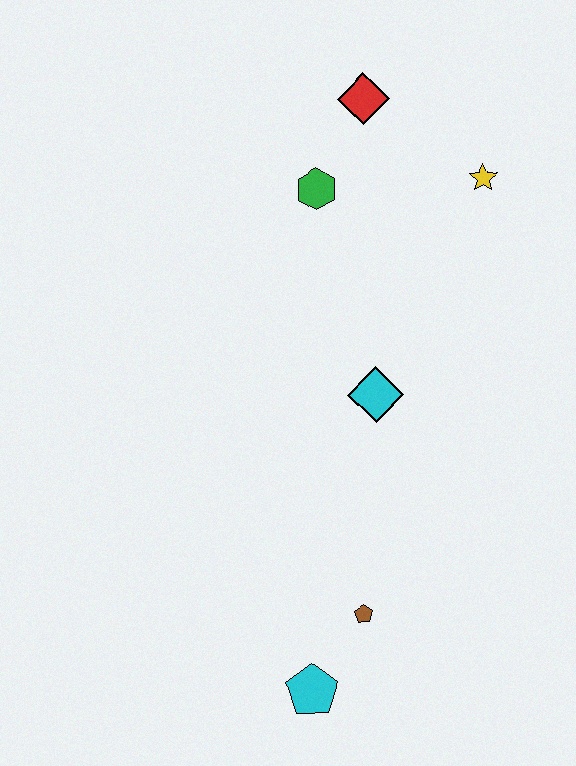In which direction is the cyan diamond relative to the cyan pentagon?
The cyan diamond is above the cyan pentagon.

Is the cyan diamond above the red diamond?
No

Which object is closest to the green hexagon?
The red diamond is closest to the green hexagon.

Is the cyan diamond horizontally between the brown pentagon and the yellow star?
Yes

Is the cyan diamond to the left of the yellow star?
Yes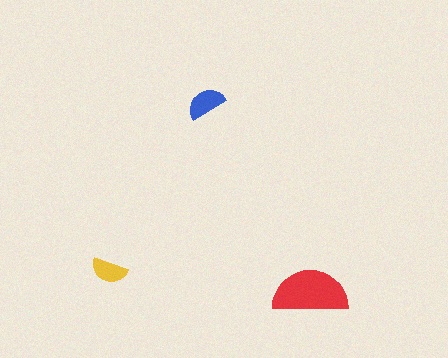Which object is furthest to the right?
The red semicircle is rightmost.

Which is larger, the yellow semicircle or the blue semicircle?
The blue one.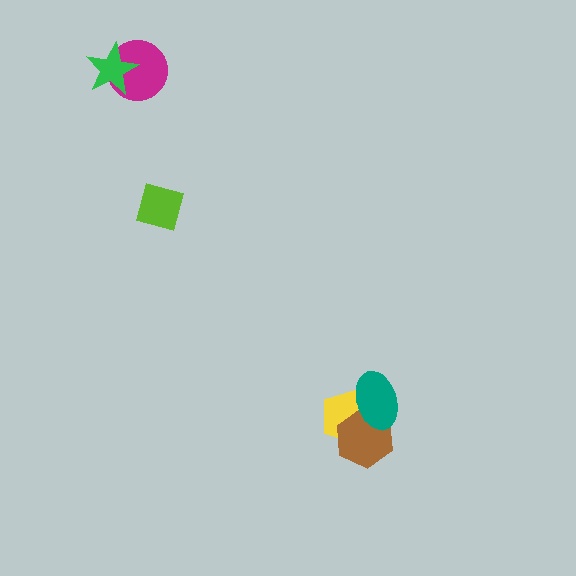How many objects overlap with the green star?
1 object overlaps with the green star.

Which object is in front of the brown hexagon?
The teal ellipse is in front of the brown hexagon.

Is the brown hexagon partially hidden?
Yes, it is partially covered by another shape.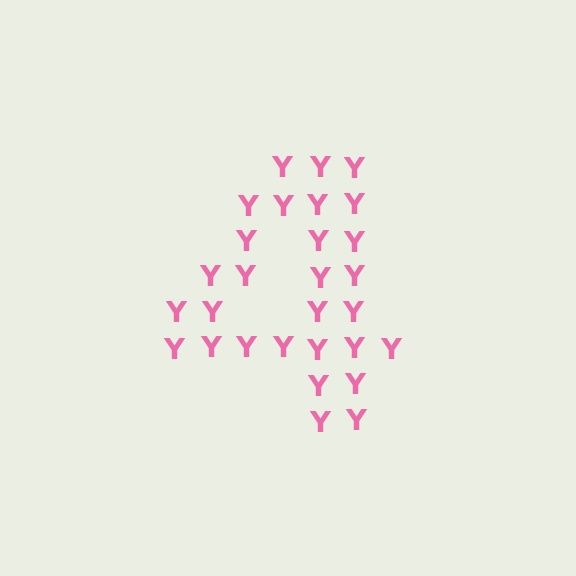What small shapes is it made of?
It is made of small letter Y's.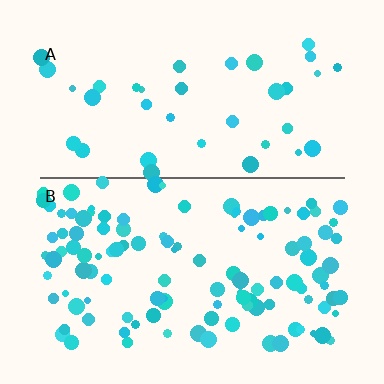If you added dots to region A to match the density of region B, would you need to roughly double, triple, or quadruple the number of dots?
Approximately triple.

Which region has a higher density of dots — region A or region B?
B (the bottom).